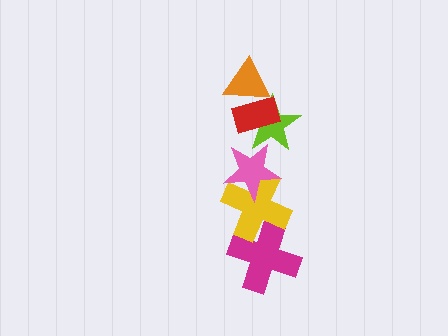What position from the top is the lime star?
The lime star is 3rd from the top.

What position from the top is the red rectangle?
The red rectangle is 2nd from the top.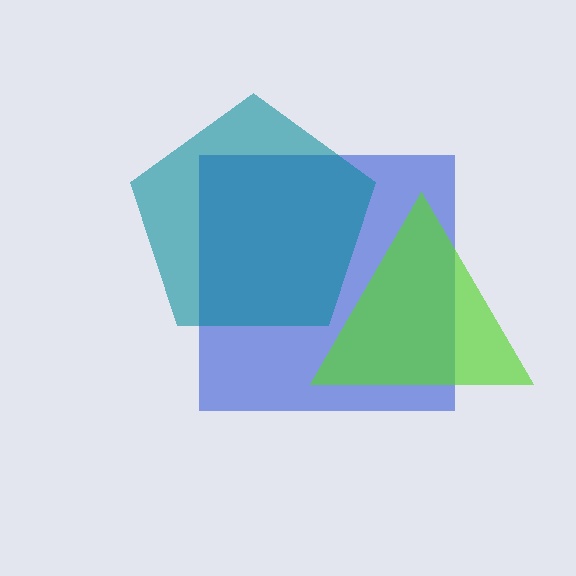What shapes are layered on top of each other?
The layered shapes are: a blue square, a lime triangle, a teal pentagon.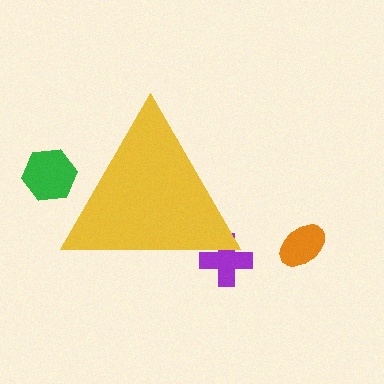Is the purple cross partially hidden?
Yes, the purple cross is partially hidden behind the yellow triangle.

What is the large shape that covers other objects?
A yellow triangle.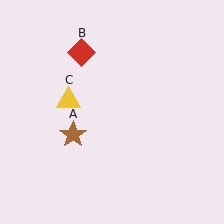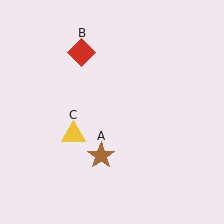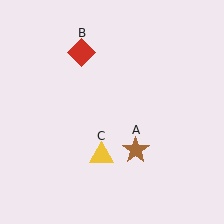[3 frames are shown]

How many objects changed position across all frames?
2 objects changed position: brown star (object A), yellow triangle (object C).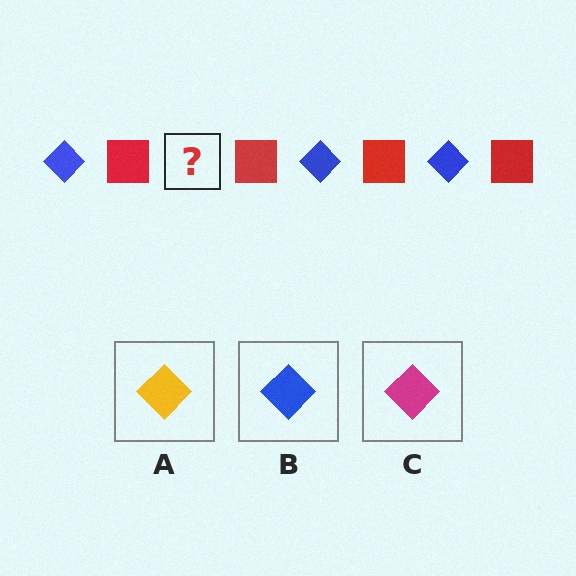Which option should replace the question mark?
Option B.